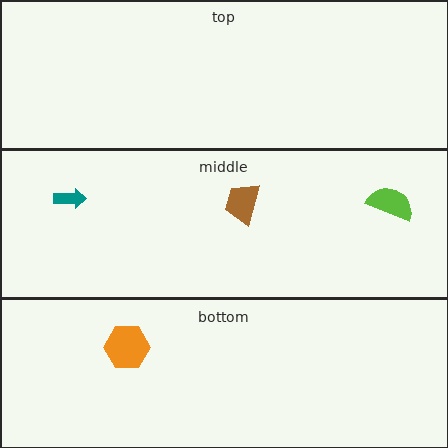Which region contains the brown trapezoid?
The middle region.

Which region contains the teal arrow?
The middle region.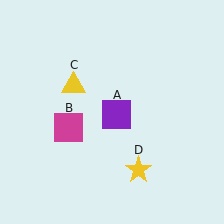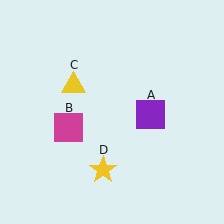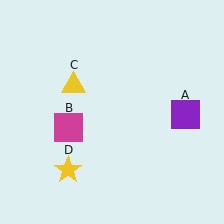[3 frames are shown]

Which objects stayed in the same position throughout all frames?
Magenta square (object B) and yellow triangle (object C) remained stationary.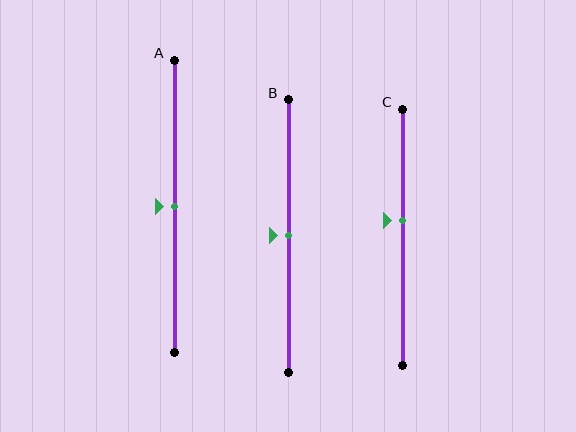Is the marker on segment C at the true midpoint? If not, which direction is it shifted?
No, the marker on segment C is shifted upward by about 7% of the segment length.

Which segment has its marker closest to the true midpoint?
Segment A has its marker closest to the true midpoint.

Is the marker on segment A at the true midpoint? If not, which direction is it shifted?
Yes, the marker on segment A is at the true midpoint.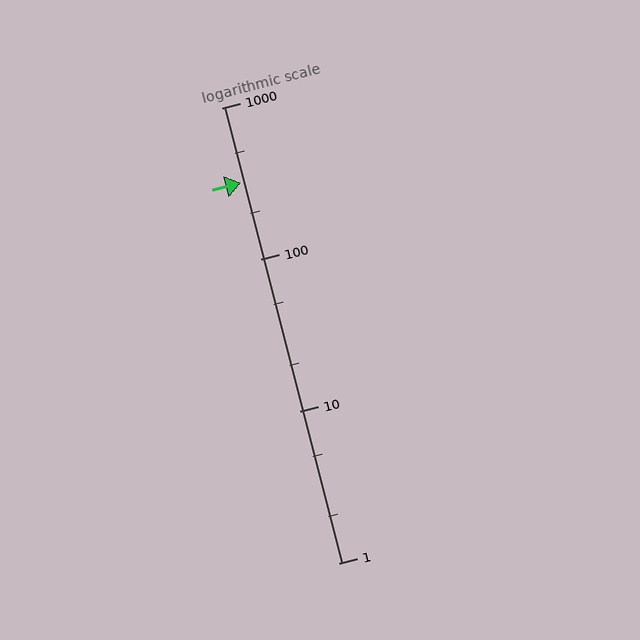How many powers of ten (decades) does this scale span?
The scale spans 3 decades, from 1 to 1000.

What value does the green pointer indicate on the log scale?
The pointer indicates approximately 320.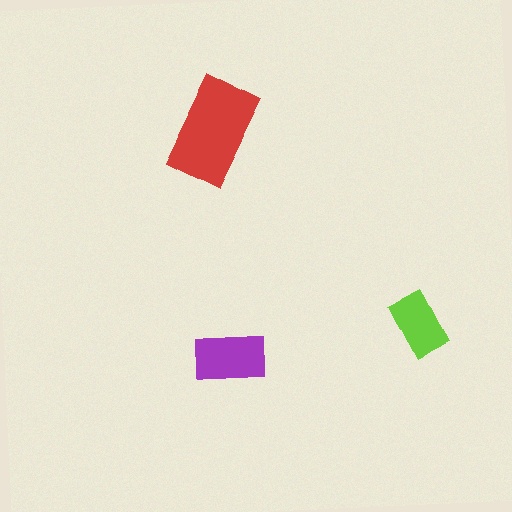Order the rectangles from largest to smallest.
the red one, the purple one, the lime one.